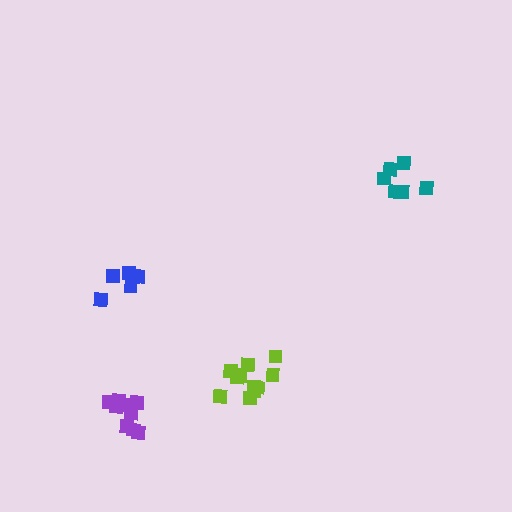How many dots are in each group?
Group 1: 11 dots, Group 2: 9 dots, Group 3: 6 dots, Group 4: 6 dots (32 total).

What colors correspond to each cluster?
The clusters are colored: lime, purple, teal, blue.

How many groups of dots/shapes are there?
There are 4 groups.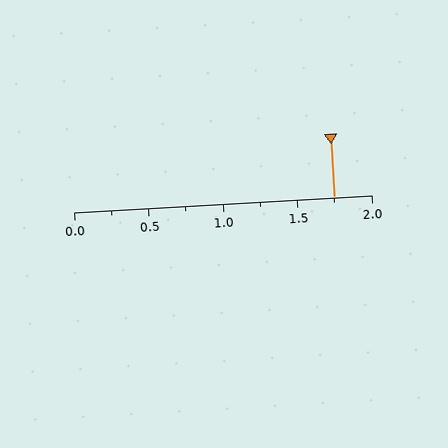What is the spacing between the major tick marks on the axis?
The major ticks are spaced 0.5 apart.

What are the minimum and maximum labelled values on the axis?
The axis runs from 0.0 to 2.0.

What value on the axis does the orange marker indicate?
The marker indicates approximately 1.75.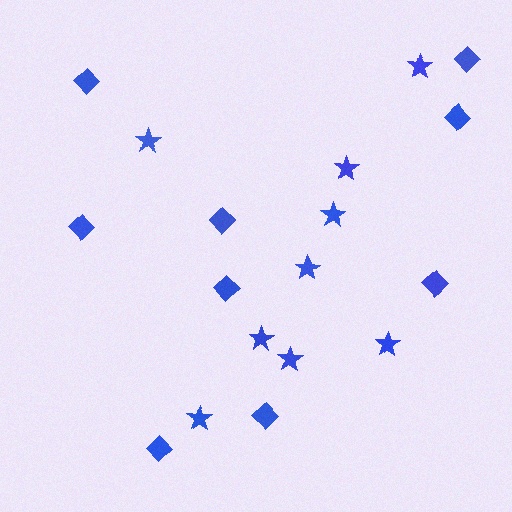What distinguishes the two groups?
There are 2 groups: one group of diamonds (9) and one group of stars (9).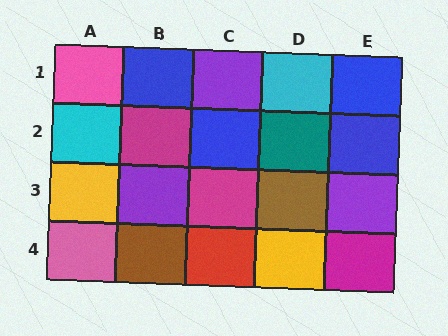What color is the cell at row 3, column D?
Brown.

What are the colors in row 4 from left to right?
Pink, brown, red, yellow, magenta.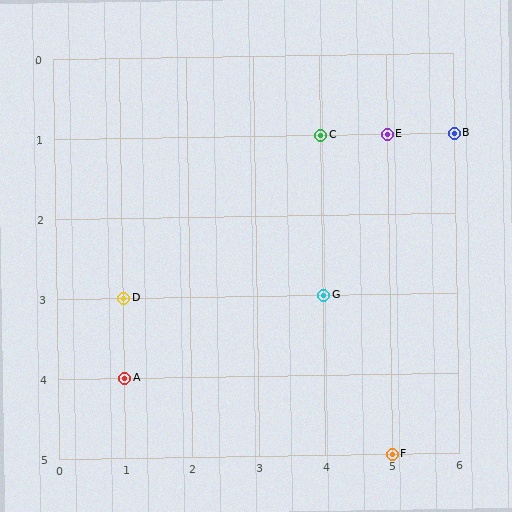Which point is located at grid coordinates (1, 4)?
Point A is at (1, 4).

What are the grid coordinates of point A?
Point A is at grid coordinates (1, 4).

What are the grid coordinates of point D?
Point D is at grid coordinates (1, 3).